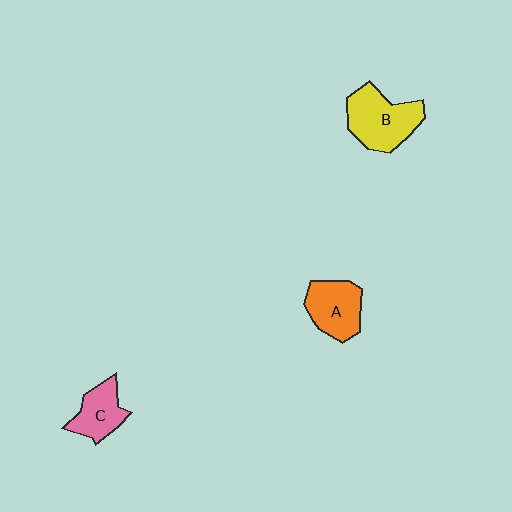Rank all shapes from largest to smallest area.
From largest to smallest: B (yellow), A (orange), C (pink).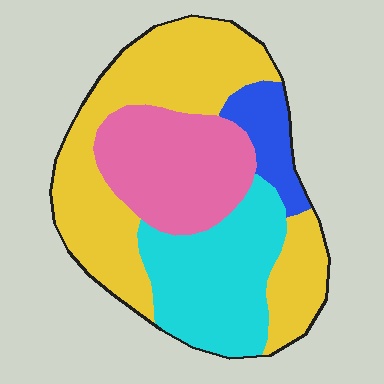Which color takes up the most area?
Yellow, at roughly 45%.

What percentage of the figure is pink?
Pink covers 23% of the figure.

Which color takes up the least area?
Blue, at roughly 10%.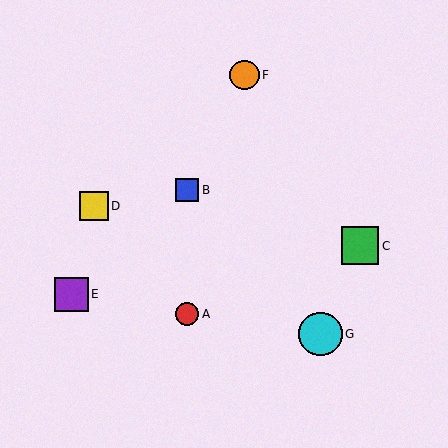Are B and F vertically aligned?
No, B is at x≈187 and F is at x≈244.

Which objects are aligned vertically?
Objects A, B are aligned vertically.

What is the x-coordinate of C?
Object C is at x≈360.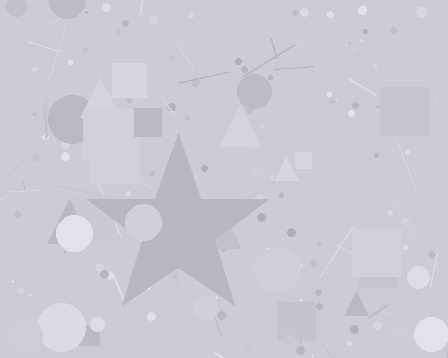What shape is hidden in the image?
A star is hidden in the image.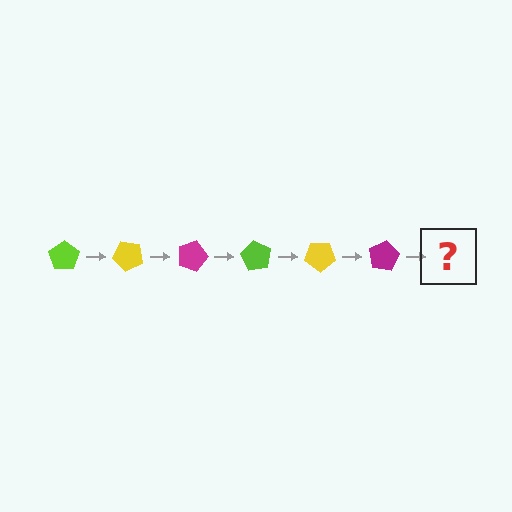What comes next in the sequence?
The next element should be a lime pentagon, rotated 270 degrees from the start.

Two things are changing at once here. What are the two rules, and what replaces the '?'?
The two rules are that it rotates 45 degrees each step and the color cycles through lime, yellow, and magenta. The '?' should be a lime pentagon, rotated 270 degrees from the start.